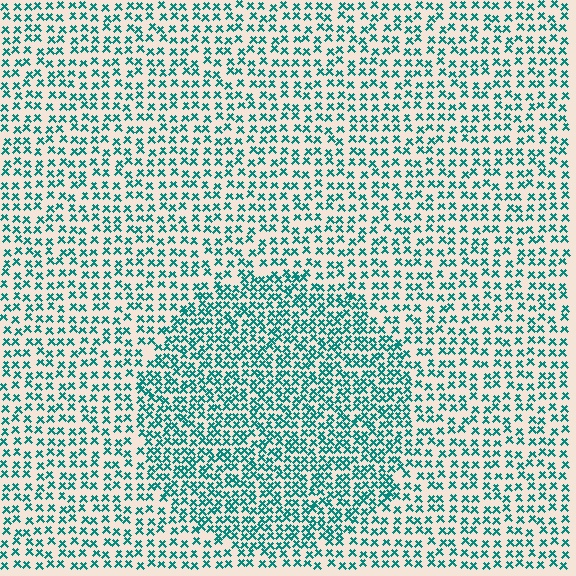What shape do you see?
I see a circle.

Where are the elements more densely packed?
The elements are more densely packed inside the circle boundary.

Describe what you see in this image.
The image contains small teal elements arranged at two different densities. A circle-shaped region is visible where the elements are more densely packed than the surrounding area.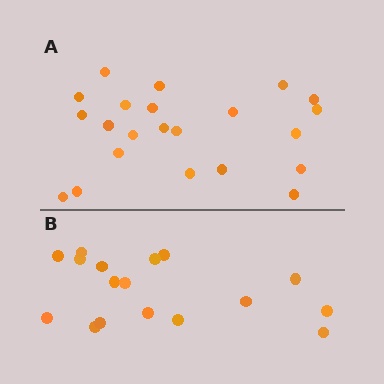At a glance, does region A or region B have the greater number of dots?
Region A (the top region) has more dots.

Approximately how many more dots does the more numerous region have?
Region A has about 5 more dots than region B.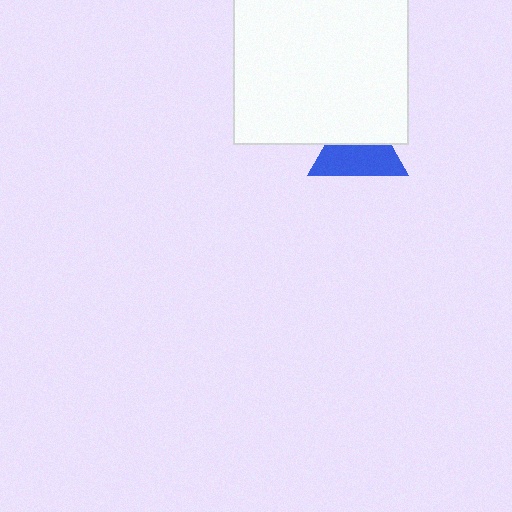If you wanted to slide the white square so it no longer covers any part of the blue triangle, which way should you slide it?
Slide it up — that is the most direct way to separate the two shapes.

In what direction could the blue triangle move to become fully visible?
The blue triangle could move down. That would shift it out from behind the white square entirely.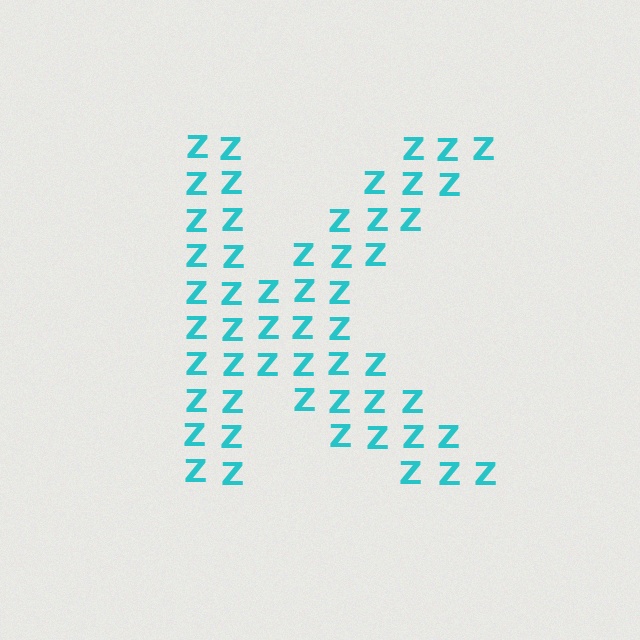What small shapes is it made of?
It is made of small letter Z's.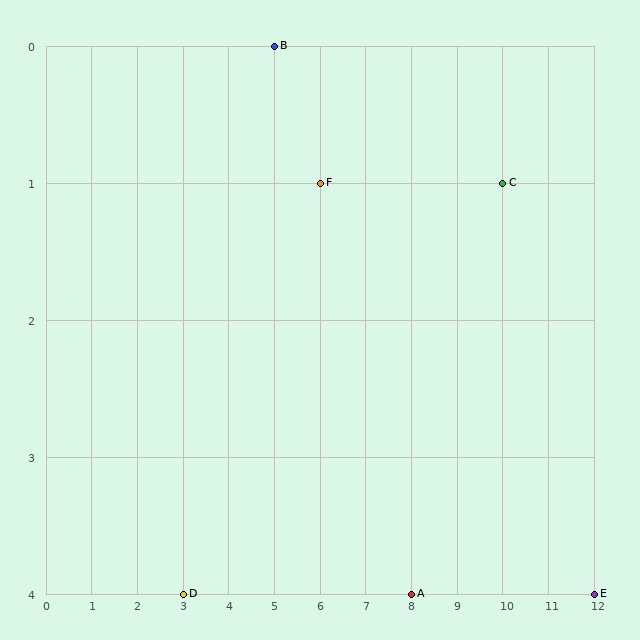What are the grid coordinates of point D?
Point D is at grid coordinates (3, 4).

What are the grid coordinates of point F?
Point F is at grid coordinates (6, 1).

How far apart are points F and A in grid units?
Points F and A are 2 columns and 3 rows apart (about 3.6 grid units diagonally).